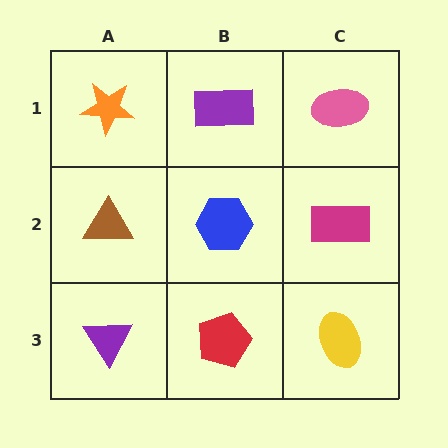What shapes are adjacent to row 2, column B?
A purple rectangle (row 1, column B), a red pentagon (row 3, column B), a brown triangle (row 2, column A), a magenta rectangle (row 2, column C).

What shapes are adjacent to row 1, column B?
A blue hexagon (row 2, column B), an orange star (row 1, column A), a pink ellipse (row 1, column C).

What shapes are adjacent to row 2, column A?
An orange star (row 1, column A), a purple triangle (row 3, column A), a blue hexagon (row 2, column B).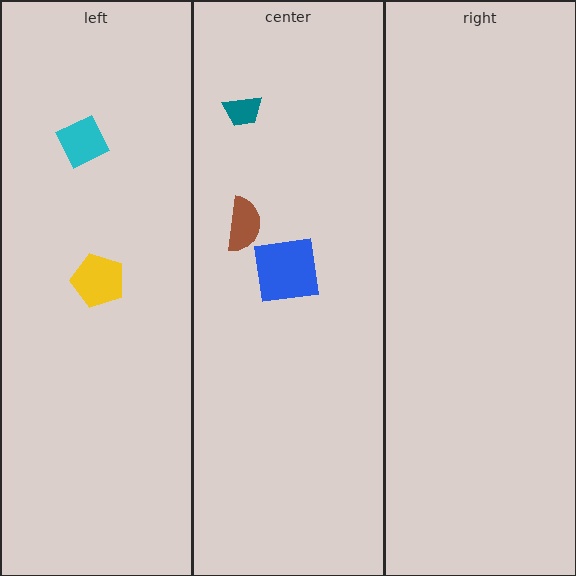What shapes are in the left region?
The cyan diamond, the yellow pentagon.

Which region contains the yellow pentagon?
The left region.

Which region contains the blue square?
The center region.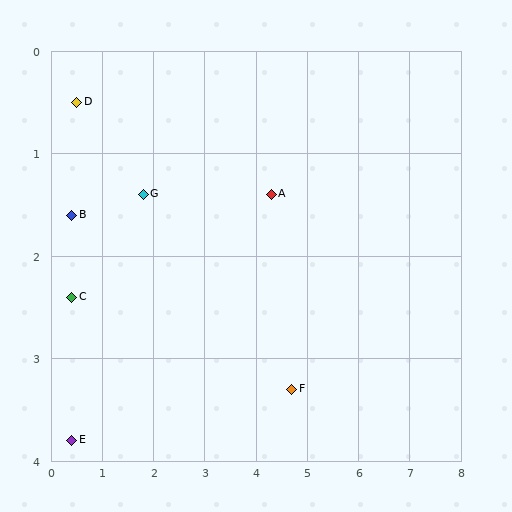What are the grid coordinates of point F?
Point F is at approximately (4.7, 3.3).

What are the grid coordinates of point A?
Point A is at approximately (4.3, 1.4).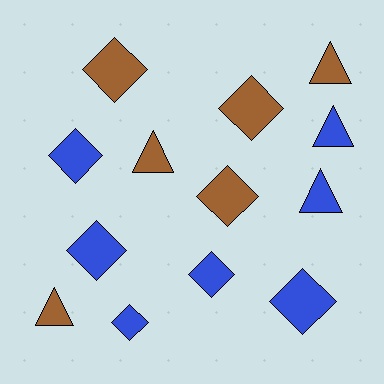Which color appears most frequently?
Blue, with 7 objects.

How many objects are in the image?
There are 13 objects.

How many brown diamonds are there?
There are 3 brown diamonds.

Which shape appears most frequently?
Diamond, with 8 objects.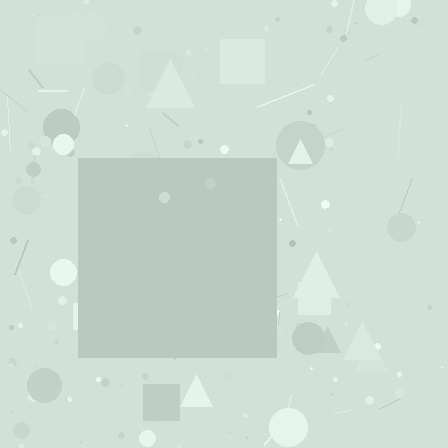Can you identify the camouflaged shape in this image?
The camouflaged shape is a square.